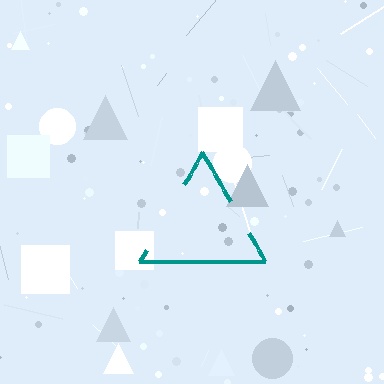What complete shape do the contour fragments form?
The contour fragments form a triangle.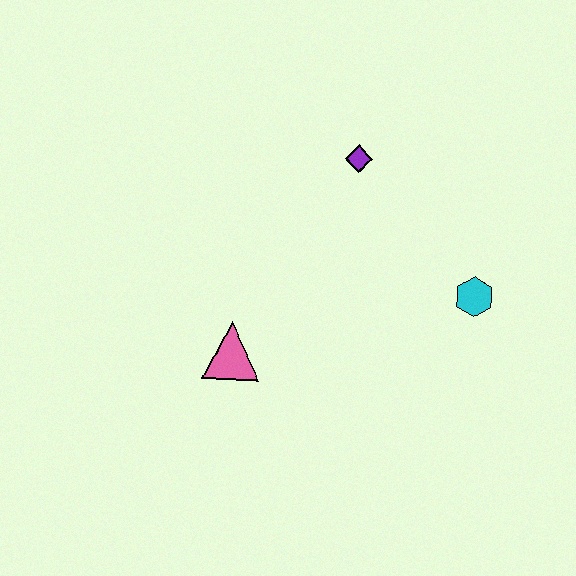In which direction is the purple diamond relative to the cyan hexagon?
The purple diamond is above the cyan hexagon.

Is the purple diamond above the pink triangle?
Yes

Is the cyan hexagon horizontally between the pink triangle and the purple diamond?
No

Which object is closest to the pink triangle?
The purple diamond is closest to the pink triangle.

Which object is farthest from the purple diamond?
The pink triangle is farthest from the purple diamond.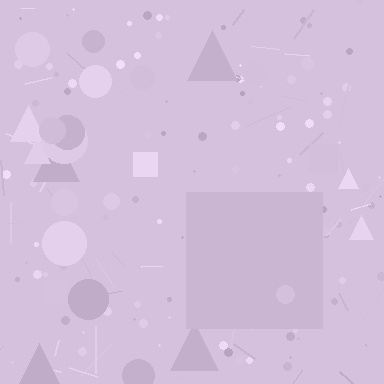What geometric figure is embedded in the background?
A square is embedded in the background.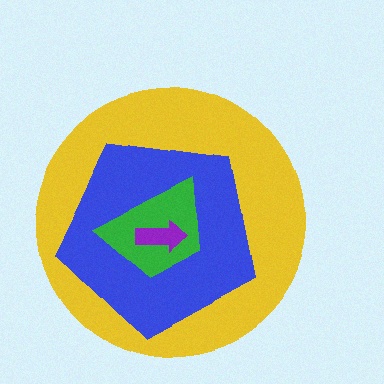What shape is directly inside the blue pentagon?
The green trapezoid.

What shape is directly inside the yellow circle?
The blue pentagon.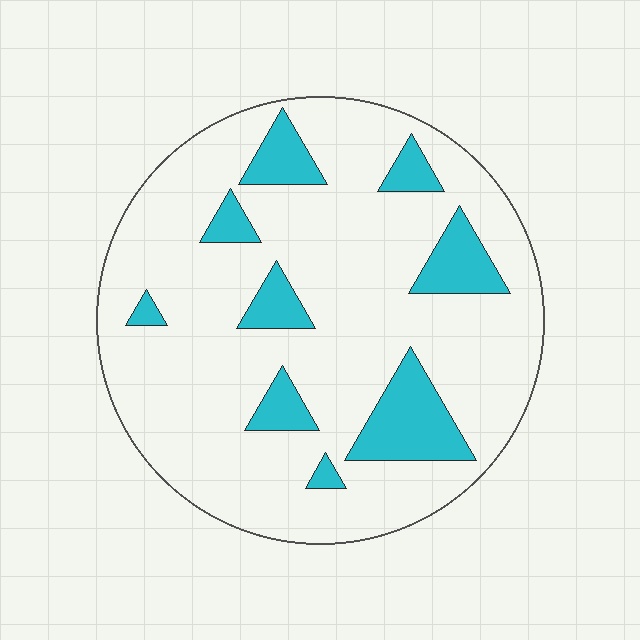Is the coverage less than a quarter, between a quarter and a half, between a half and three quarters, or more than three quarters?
Less than a quarter.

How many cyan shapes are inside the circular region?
9.